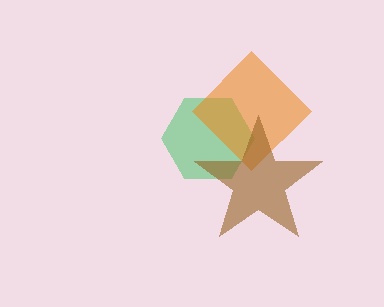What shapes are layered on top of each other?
The layered shapes are: a green hexagon, an orange diamond, a brown star.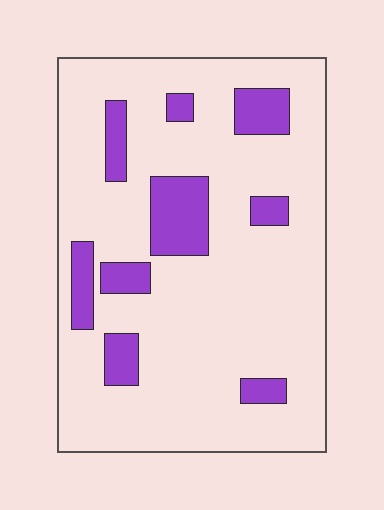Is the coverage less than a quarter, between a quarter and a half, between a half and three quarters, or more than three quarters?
Less than a quarter.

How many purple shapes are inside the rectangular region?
9.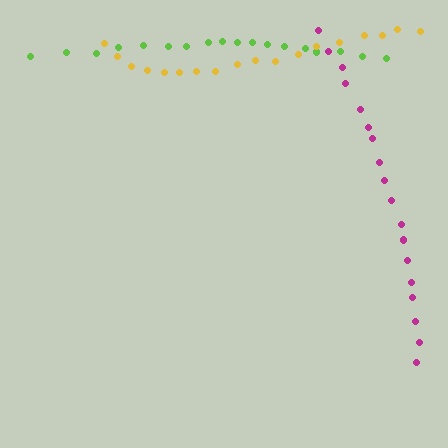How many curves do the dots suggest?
There are 3 distinct paths.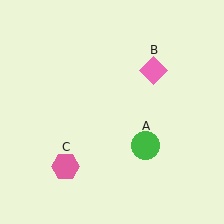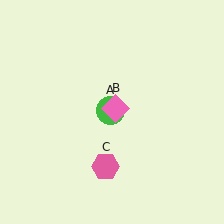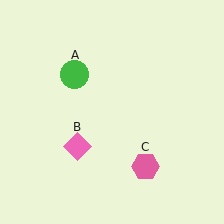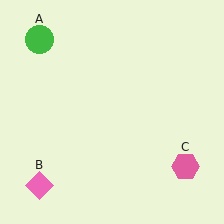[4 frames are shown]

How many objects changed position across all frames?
3 objects changed position: green circle (object A), pink diamond (object B), pink hexagon (object C).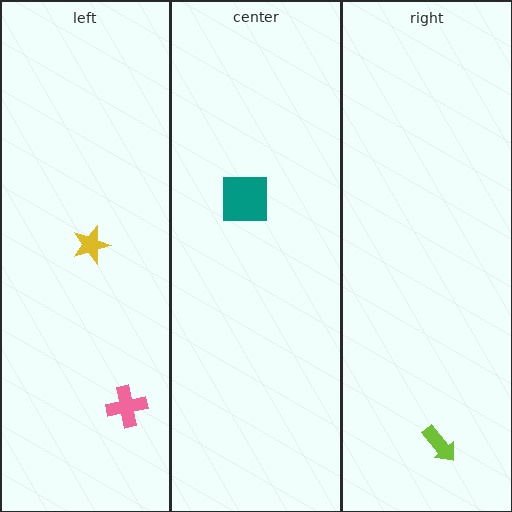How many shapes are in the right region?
1.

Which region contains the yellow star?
The left region.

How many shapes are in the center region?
1.